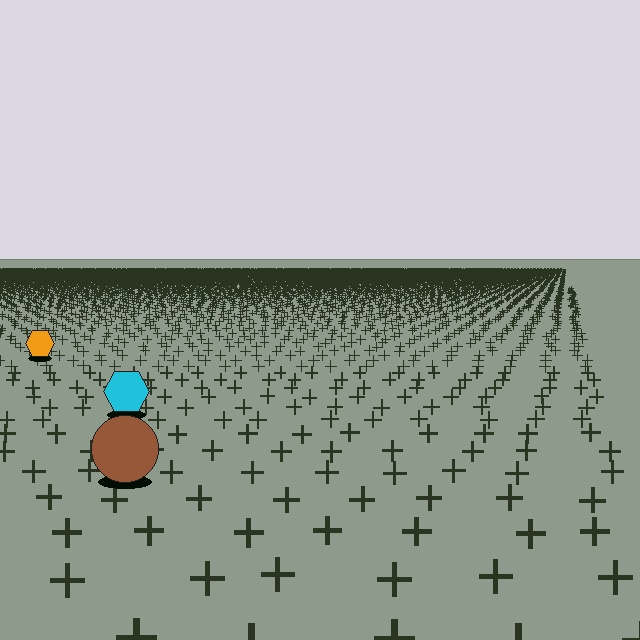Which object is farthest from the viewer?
The orange hexagon is farthest from the viewer. It appears smaller and the ground texture around it is denser.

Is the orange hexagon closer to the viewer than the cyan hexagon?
No. The cyan hexagon is closer — you can tell from the texture gradient: the ground texture is coarser near it.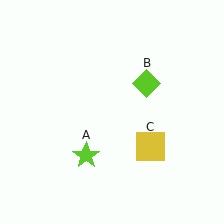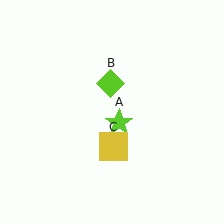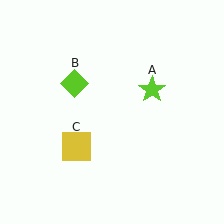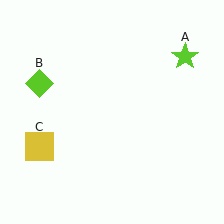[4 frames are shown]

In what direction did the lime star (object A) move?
The lime star (object A) moved up and to the right.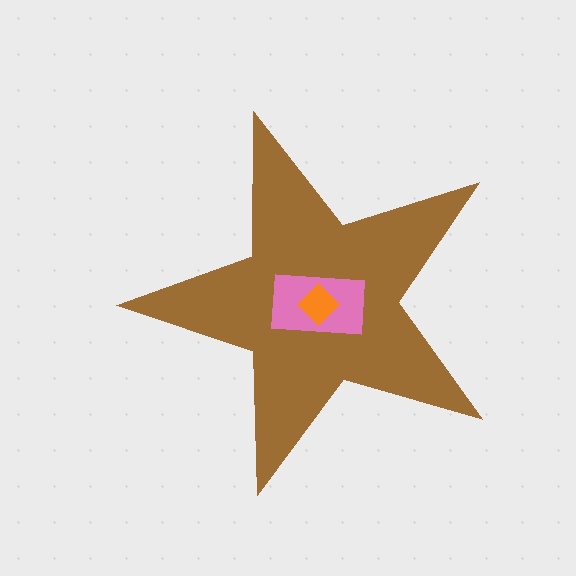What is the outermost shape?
The brown star.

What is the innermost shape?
The orange diamond.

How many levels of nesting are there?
3.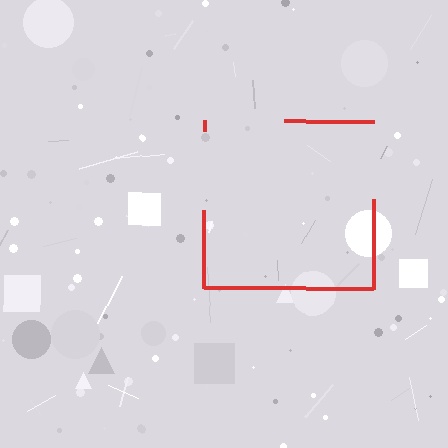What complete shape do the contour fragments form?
The contour fragments form a square.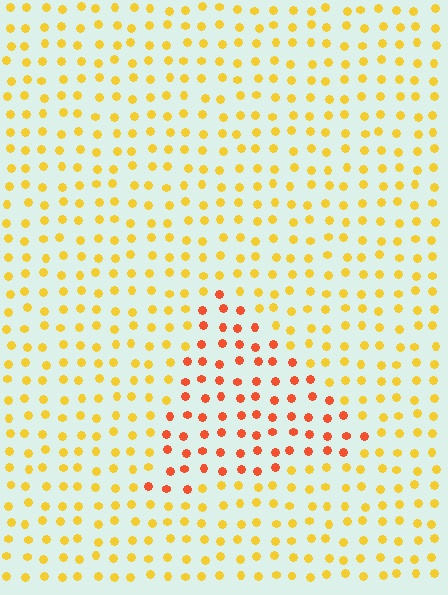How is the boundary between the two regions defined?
The boundary is defined purely by a slight shift in hue (about 38 degrees). Spacing, size, and orientation are identical on both sides.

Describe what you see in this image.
The image is filled with small yellow elements in a uniform arrangement. A triangle-shaped region is visible where the elements are tinted to a slightly different hue, forming a subtle color boundary.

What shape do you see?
I see a triangle.